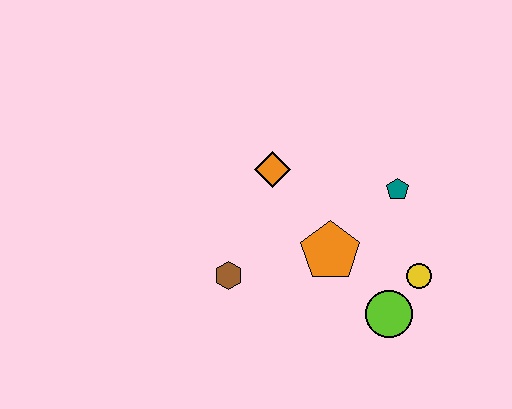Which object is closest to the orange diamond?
The orange pentagon is closest to the orange diamond.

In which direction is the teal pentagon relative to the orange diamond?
The teal pentagon is to the right of the orange diamond.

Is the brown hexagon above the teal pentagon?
No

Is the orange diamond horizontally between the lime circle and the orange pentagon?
No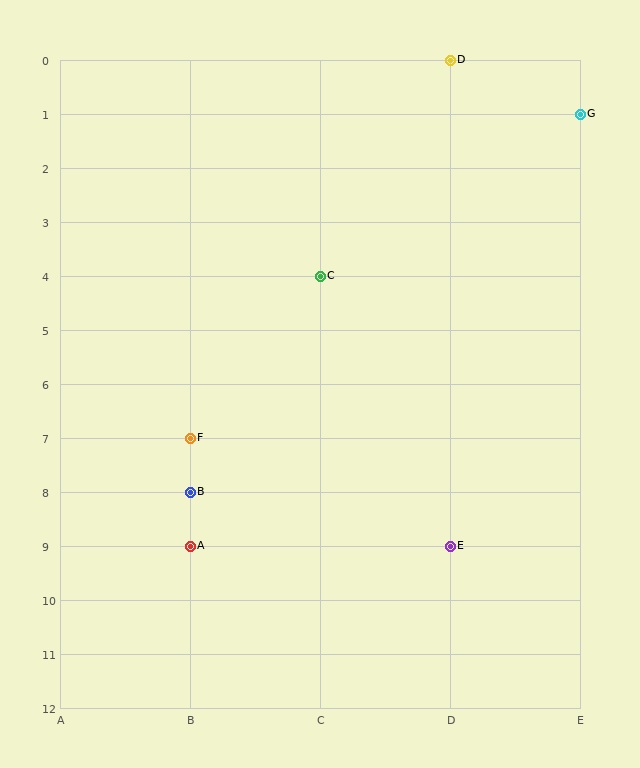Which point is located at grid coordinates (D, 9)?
Point E is at (D, 9).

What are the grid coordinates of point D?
Point D is at grid coordinates (D, 0).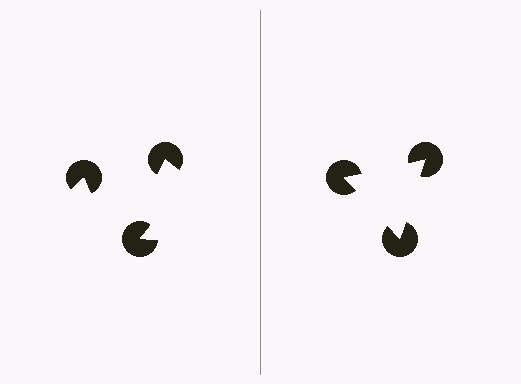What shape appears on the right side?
An illusory triangle.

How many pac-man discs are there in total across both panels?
6 — 3 on each side.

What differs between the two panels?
The pac-man discs are positioned identically on both sides; only the wedge orientations differ. On the right they align to a triangle; on the left they are misaligned.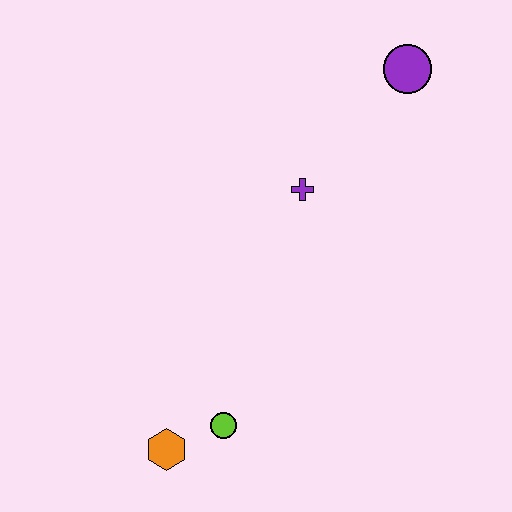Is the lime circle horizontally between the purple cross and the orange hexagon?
Yes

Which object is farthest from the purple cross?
The orange hexagon is farthest from the purple cross.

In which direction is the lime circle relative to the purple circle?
The lime circle is below the purple circle.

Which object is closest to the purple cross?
The purple circle is closest to the purple cross.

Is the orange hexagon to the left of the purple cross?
Yes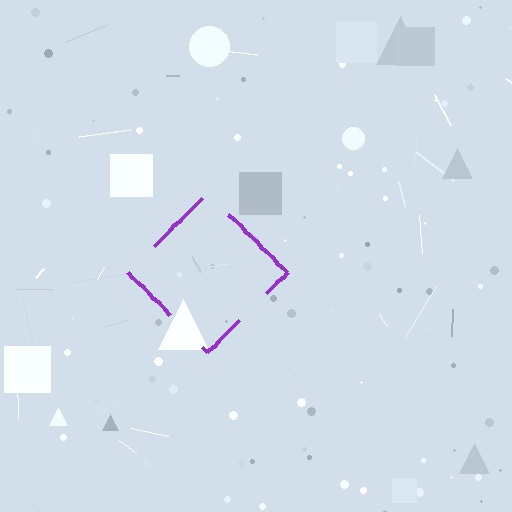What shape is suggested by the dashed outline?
The dashed outline suggests a diamond.